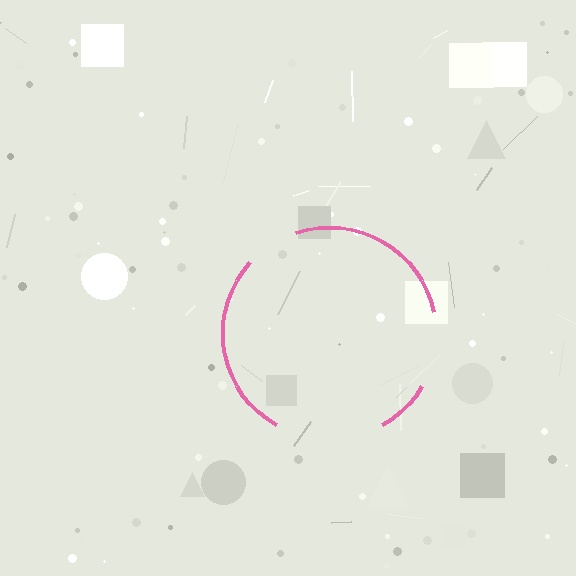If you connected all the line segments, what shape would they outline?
They would outline a circle.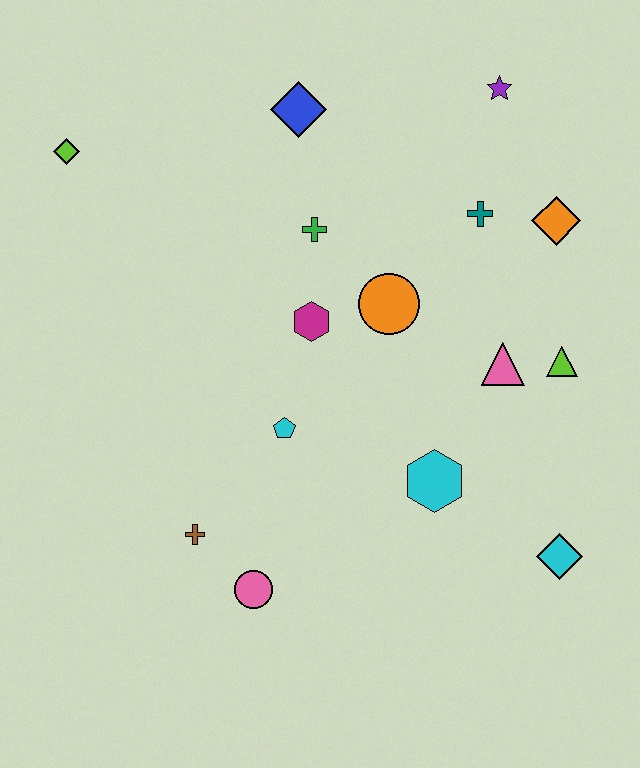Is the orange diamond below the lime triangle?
No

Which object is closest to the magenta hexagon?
The orange circle is closest to the magenta hexagon.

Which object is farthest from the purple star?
The pink circle is farthest from the purple star.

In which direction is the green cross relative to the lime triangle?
The green cross is to the left of the lime triangle.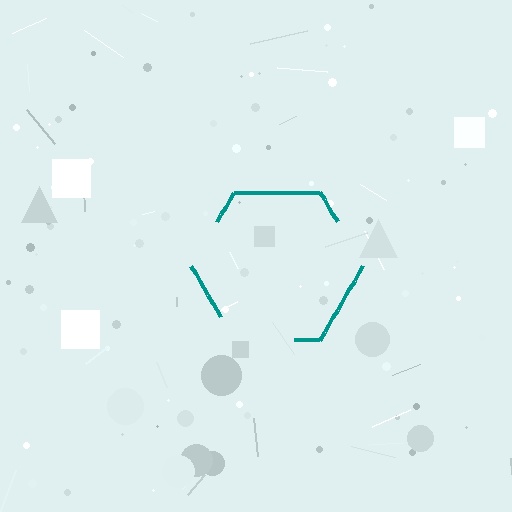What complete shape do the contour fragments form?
The contour fragments form a hexagon.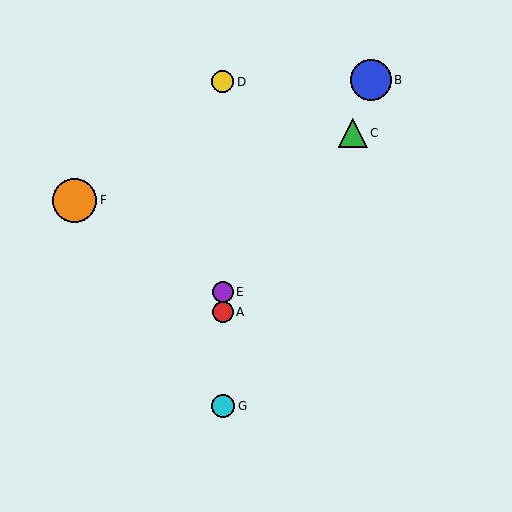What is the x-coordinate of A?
Object A is at x≈223.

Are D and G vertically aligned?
Yes, both are at x≈223.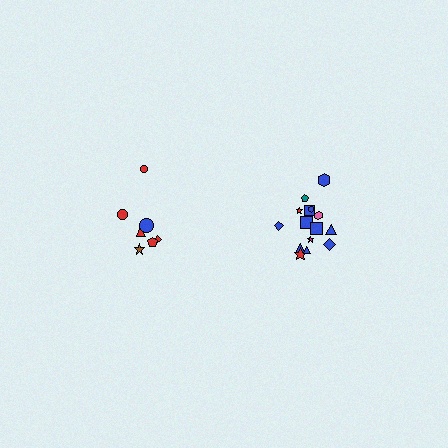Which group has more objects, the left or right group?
The right group.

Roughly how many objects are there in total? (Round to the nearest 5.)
Roughly 20 objects in total.